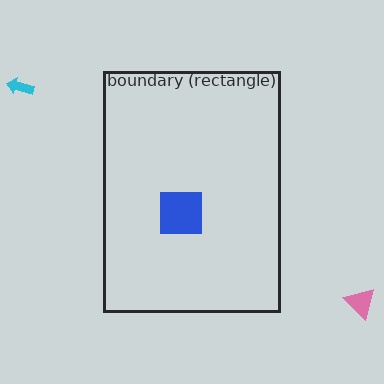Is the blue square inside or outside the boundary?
Inside.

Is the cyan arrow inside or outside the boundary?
Outside.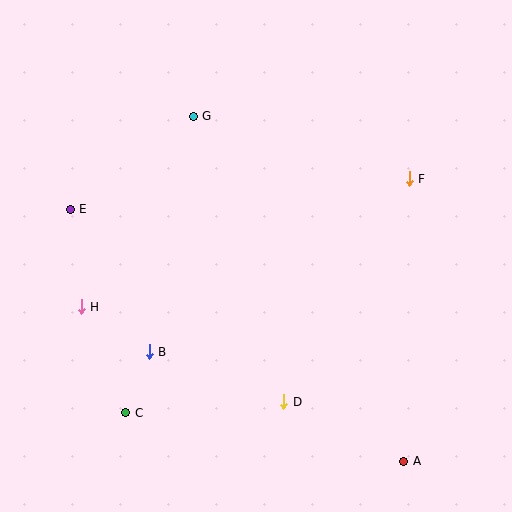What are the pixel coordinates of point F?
Point F is at (409, 179).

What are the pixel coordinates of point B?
Point B is at (149, 352).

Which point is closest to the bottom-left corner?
Point C is closest to the bottom-left corner.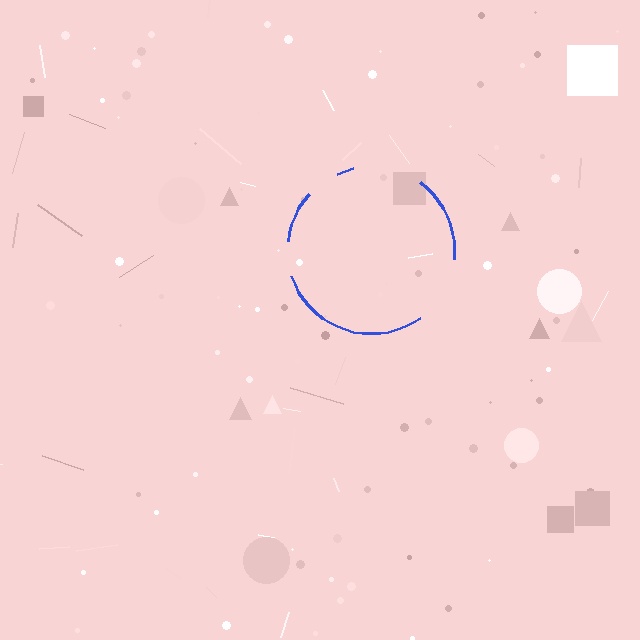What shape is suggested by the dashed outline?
The dashed outline suggests a circle.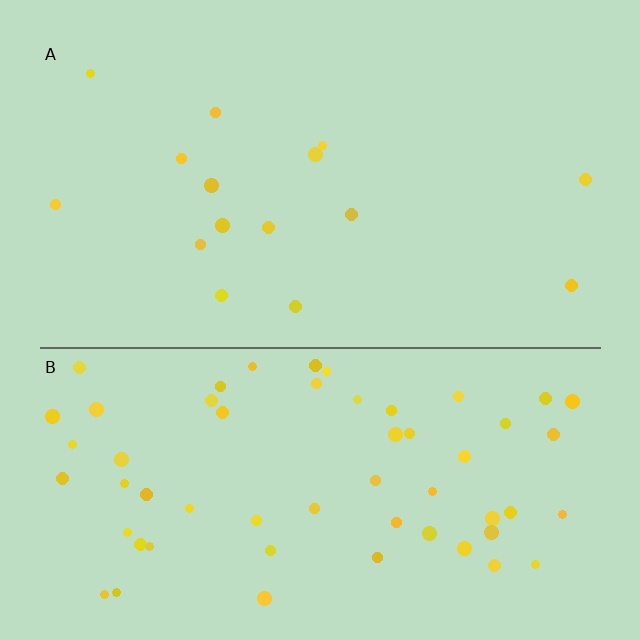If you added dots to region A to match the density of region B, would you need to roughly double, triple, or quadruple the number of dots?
Approximately quadruple.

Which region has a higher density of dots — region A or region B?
B (the bottom).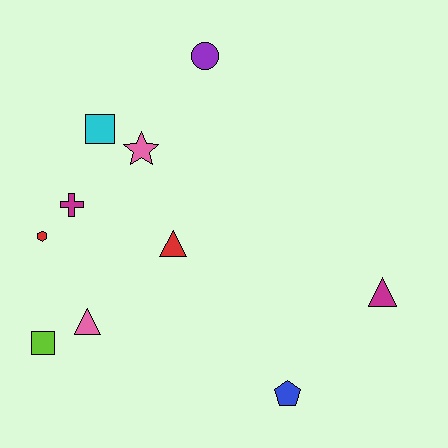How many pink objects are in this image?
There are 2 pink objects.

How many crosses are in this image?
There is 1 cross.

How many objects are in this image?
There are 10 objects.